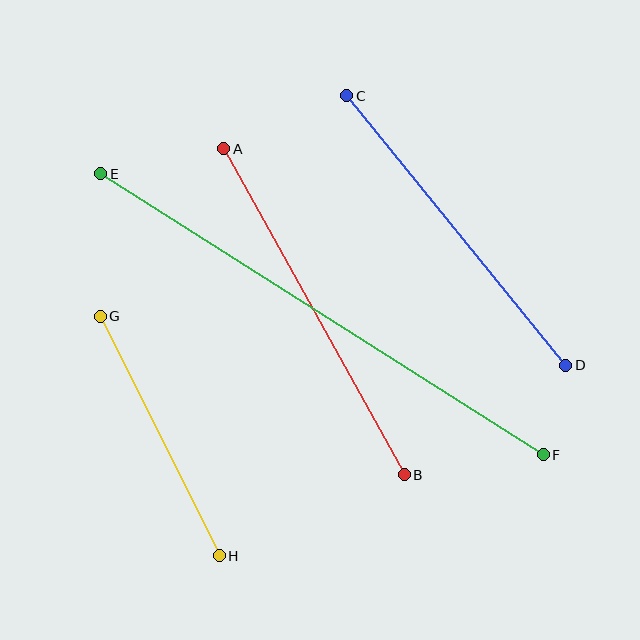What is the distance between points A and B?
The distance is approximately 372 pixels.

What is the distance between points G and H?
The distance is approximately 267 pixels.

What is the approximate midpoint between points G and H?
The midpoint is at approximately (160, 436) pixels.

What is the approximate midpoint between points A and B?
The midpoint is at approximately (314, 312) pixels.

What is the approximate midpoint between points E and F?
The midpoint is at approximately (322, 314) pixels.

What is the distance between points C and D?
The distance is approximately 347 pixels.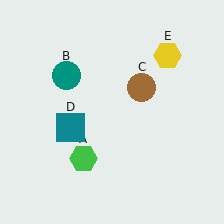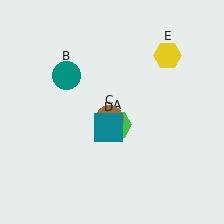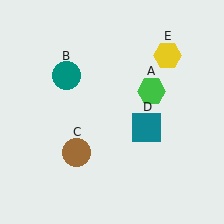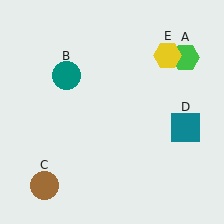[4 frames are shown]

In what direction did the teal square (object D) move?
The teal square (object D) moved right.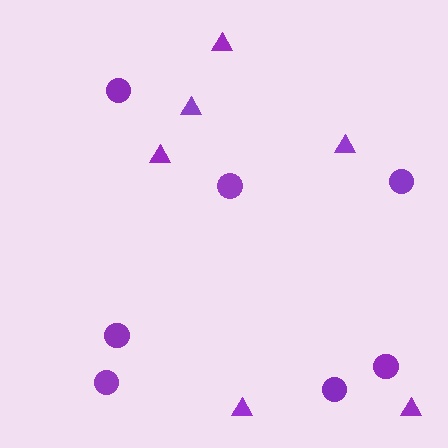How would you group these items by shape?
There are 2 groups: one group of circles (7) and one group of triangles (6).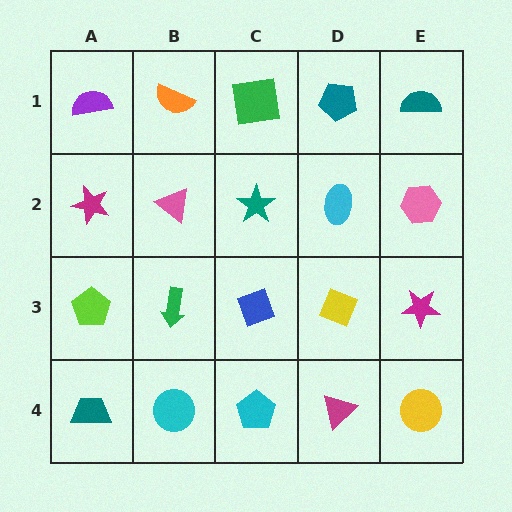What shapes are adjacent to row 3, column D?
A cyan ellipse (row 2, column D), a magenta triangle (row 4, column D), a blue diamond (row 3, column C), a magenta star (row 3, column E).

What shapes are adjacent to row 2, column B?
An orange semicircle (row 1, column B), a green arrow (row 3, column B), a magenta star (row 2, column A), a teal star (row 2, column C).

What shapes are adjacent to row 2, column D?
A teal pentagon (row 1, column D), a yellow diamond (row 3, column D), a teal star (row 2, column C), a pink hexagon (row 2, column E).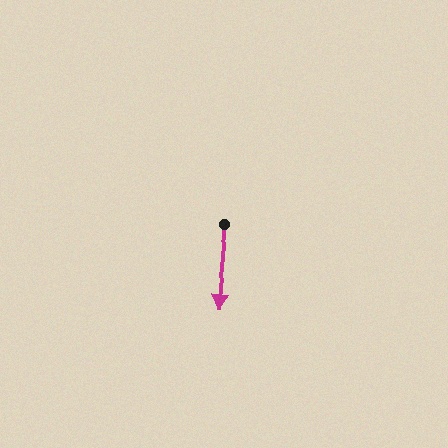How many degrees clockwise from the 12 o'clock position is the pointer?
Approximately 185 degrees.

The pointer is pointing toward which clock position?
Roughly 6 o'clock.